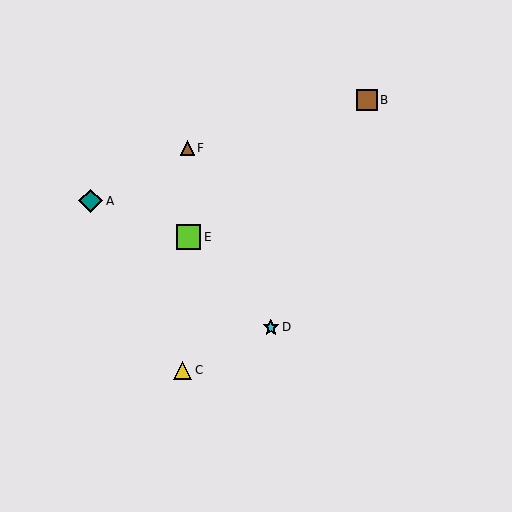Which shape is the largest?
The lime square (labeled E) is the largest.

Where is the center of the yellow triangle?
The center of the yellow triangle is at (183, 370).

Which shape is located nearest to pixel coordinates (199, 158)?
The brown triangle (labeled F) at (187, 148) is nearest to that location.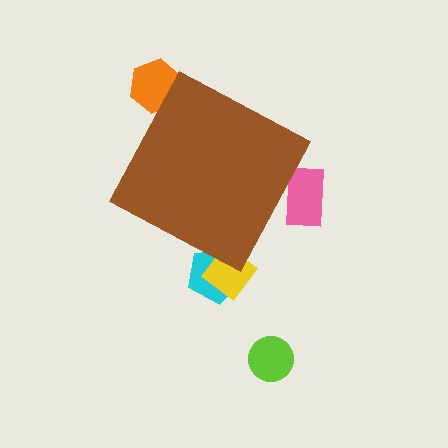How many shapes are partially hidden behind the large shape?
4 shapes are partially hidden.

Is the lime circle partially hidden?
No, the lime circle is fully visible.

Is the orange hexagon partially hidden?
Yes, the orange hexagon is partially hidden behind the brown diamond.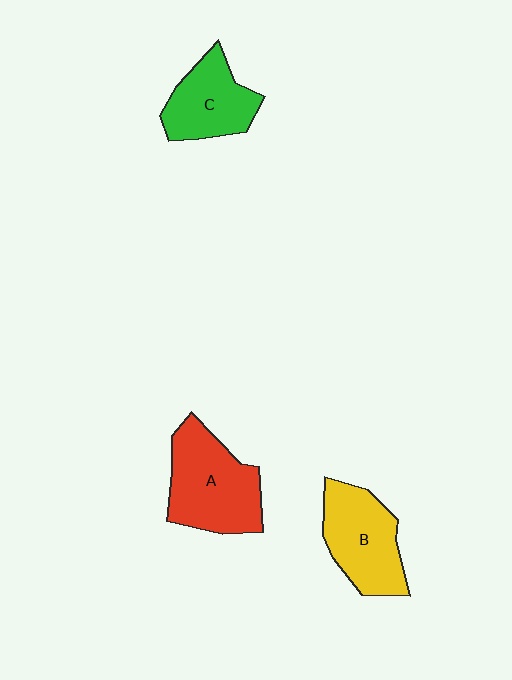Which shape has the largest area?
Shape A (red).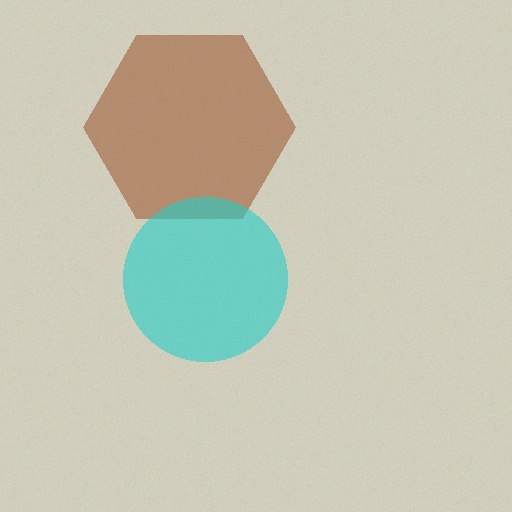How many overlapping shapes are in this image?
There are 2 overlapping shapes in the image.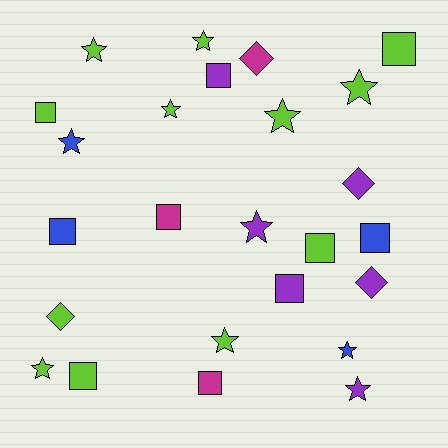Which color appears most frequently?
Lime, with 12 objects.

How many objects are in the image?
There are 25 objects.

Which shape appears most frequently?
Star, with 11 objects.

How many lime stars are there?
There are 7 lime stars.